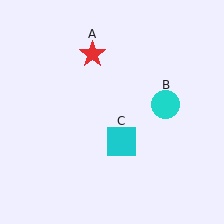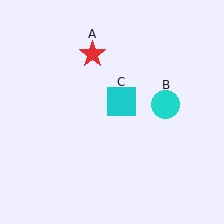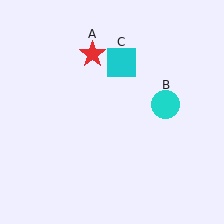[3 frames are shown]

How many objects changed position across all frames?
1 object changed position: cyan square (object C).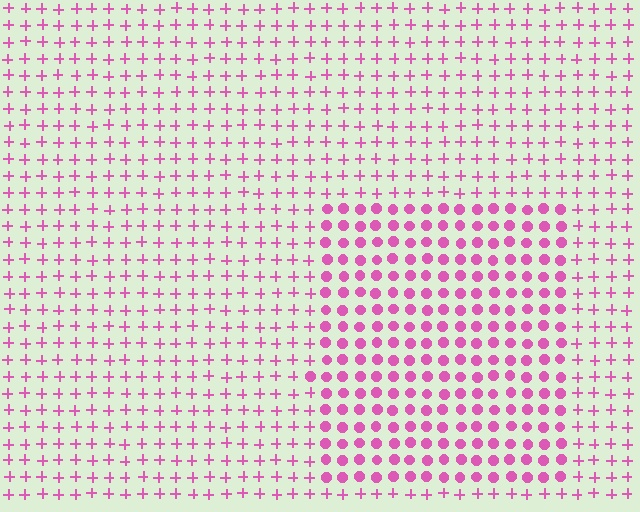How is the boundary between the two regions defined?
The boundary is defined by a change in element shape: circles inside vs. plus signs outside. All elements share the same color and spacing.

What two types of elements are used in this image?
The image uses circles inside the rectangle region and plus signs outside it.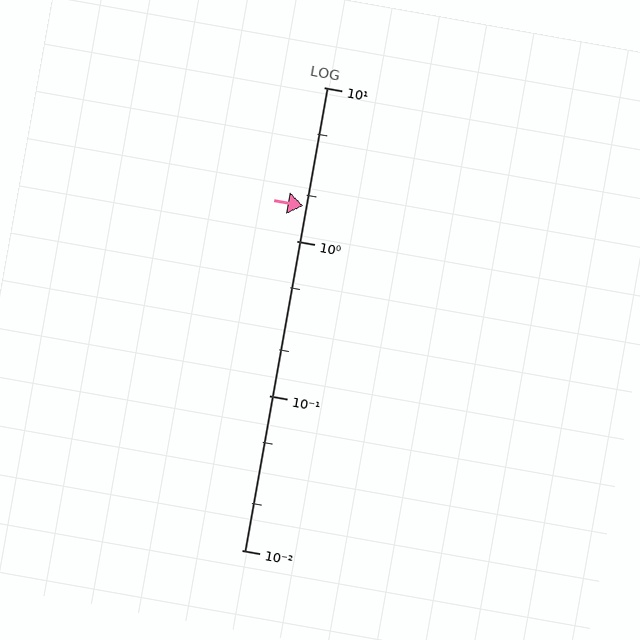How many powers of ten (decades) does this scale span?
The scale spans 3 decades, from 0.01 to 10.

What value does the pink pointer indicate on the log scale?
The pointer indicates approximately 1.7.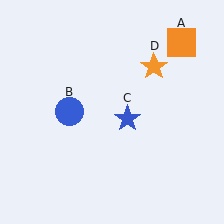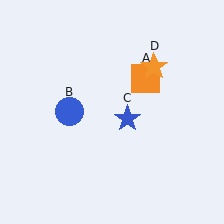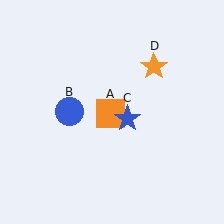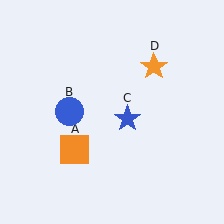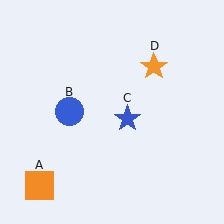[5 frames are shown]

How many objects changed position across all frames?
1 object changed position: orange square (object A).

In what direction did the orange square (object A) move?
The orange square (object A) moved down and to the left.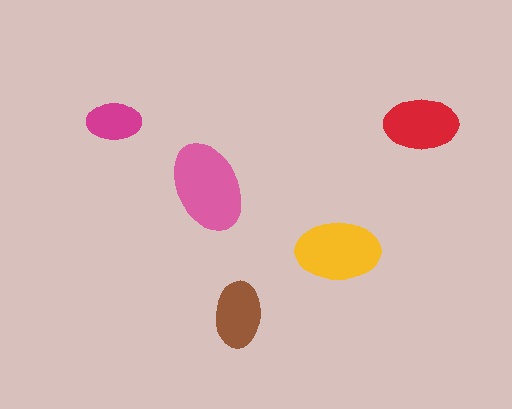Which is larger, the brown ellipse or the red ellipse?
The red one.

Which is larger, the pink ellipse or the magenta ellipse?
The pink one.